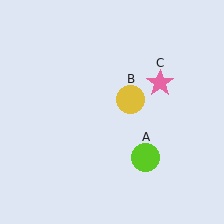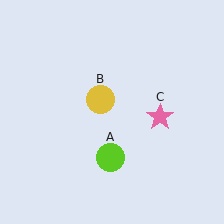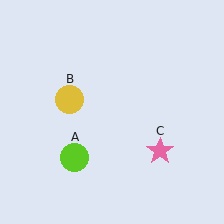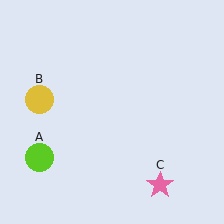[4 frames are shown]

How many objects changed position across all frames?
3 objects changed position: lime circle (object A), yellow circle (object B), pink star (object C).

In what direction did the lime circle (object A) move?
The lime circle (object A) moved left.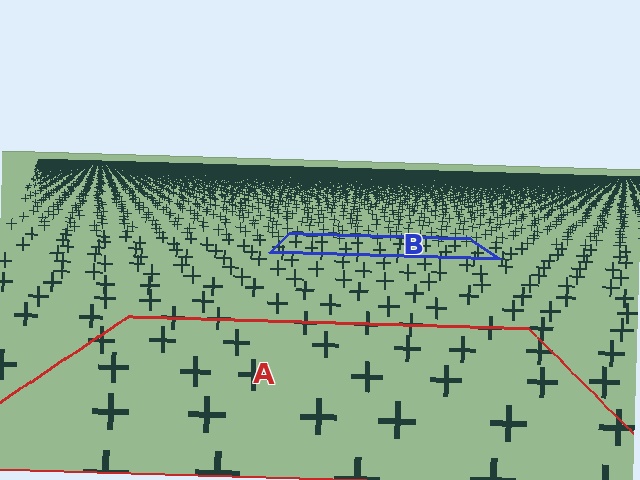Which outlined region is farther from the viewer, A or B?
Region B is farther from the viewer — the texture elements inside it appear smaller and more densely packed.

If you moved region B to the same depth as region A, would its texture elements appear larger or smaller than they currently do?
They would appear larger. At a closer depth, the same texture elements are projected at a bigger on-screen size.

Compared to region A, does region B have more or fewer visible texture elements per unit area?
Region B has more texture elements per unit area — they are packed more densely because it is farther away.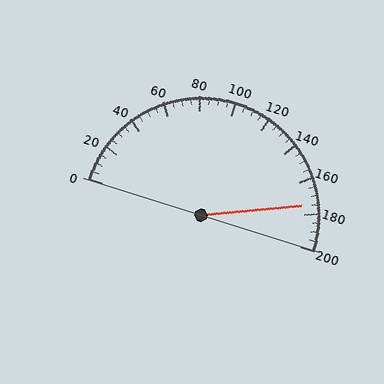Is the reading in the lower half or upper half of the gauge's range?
The reading is in the upper half of the range (0 to 200).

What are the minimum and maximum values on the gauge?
The gauge ranges from 0 to 200.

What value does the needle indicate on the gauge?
The needle indicates approximately 175.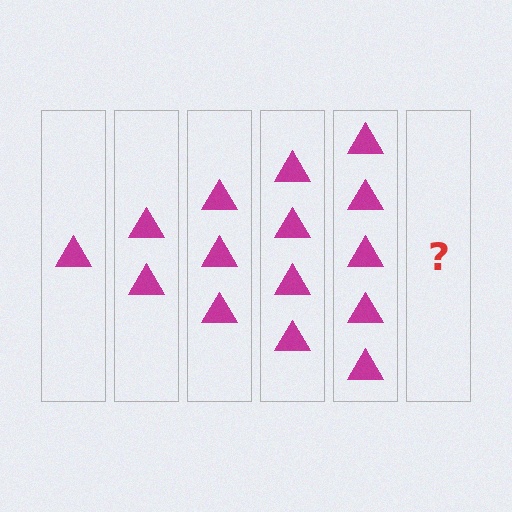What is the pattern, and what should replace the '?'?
The pattern is that each step adds one more triangle. The '?' should be 6 triangles.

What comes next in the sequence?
The next element should be 6 triangles.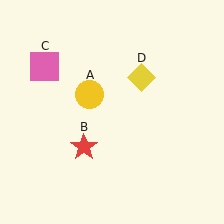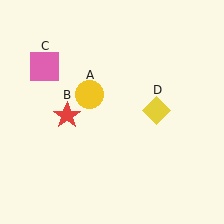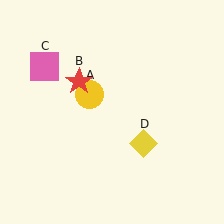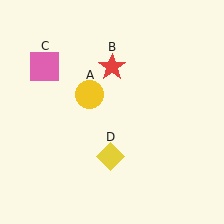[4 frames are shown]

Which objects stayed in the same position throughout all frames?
Yellow circle (object A) and pink square (object C) remained stationary.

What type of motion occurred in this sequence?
The red star (object B), yellow diamond (object D) rotated clockwise around the center of the scene.